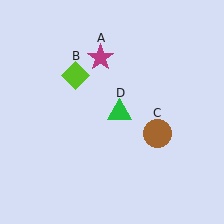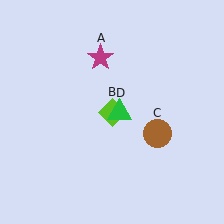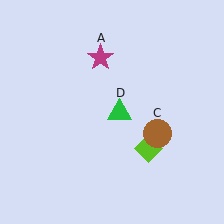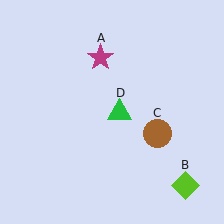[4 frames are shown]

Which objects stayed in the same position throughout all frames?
Magenta star (object A) and brown circle (object C) and green triangle (object D) remained stationary.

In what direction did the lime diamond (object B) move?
The lime diamond (object B) moved down and to the right.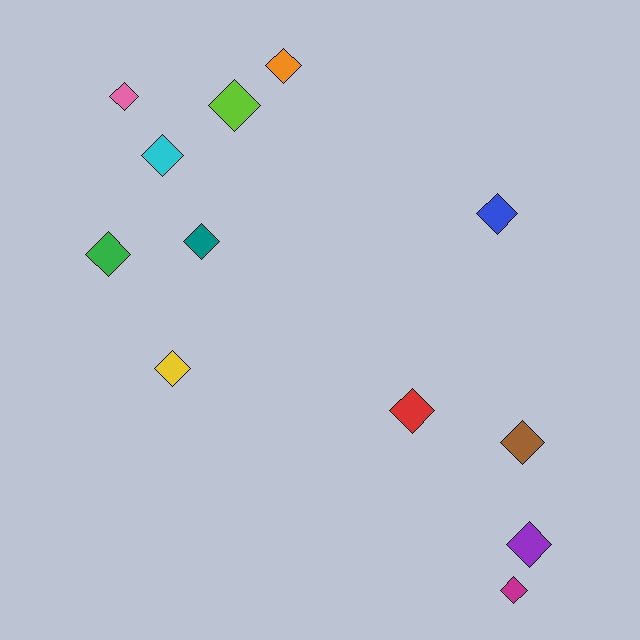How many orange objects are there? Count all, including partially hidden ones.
There is 1 orange object.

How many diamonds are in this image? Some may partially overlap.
There are 12 diamonds.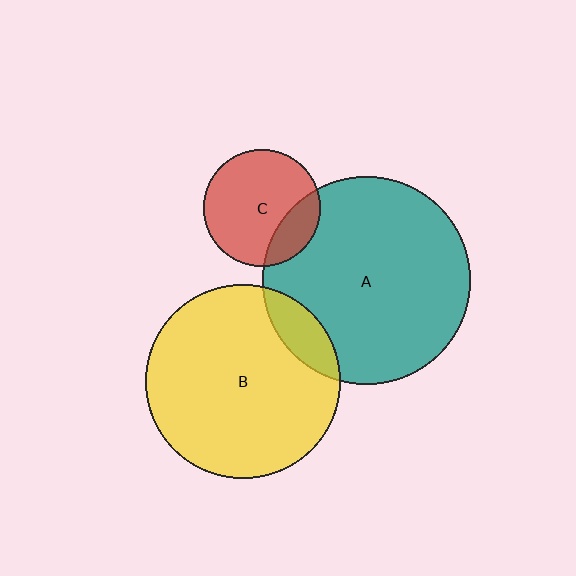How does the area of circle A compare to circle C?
Approximately 3.2 times.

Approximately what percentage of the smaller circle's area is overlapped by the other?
Approximately 20%.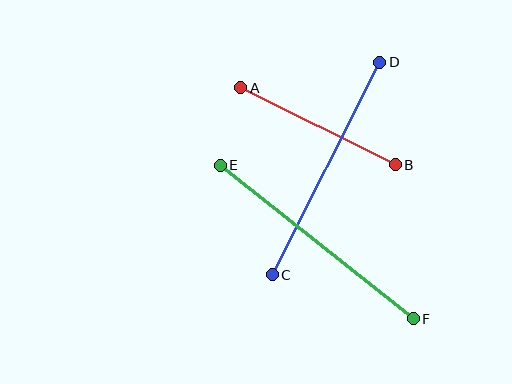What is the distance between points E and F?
The distance is approximately 246 pixels.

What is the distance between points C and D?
The distance is approximately 238 pixels.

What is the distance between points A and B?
The distance is approximately 173 pixels.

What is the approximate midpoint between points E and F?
The midpoint is at approximately (317, 242) pixels.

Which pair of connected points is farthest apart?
Points E and F are farthest apart.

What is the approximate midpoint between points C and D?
The midpoint is at approximately (326, 169) pixels.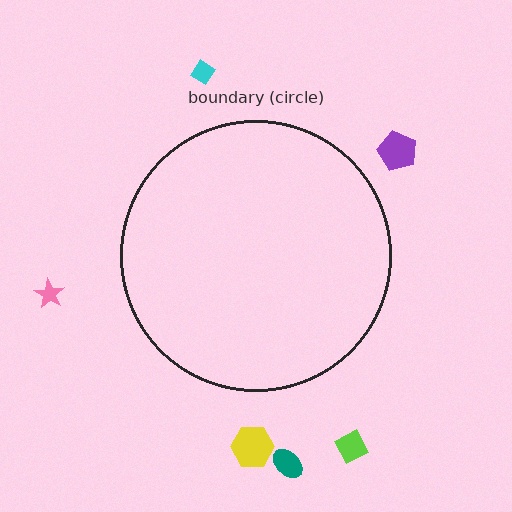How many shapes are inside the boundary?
0 inside, 6 outside.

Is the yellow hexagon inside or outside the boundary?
Outside.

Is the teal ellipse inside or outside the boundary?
Outside.